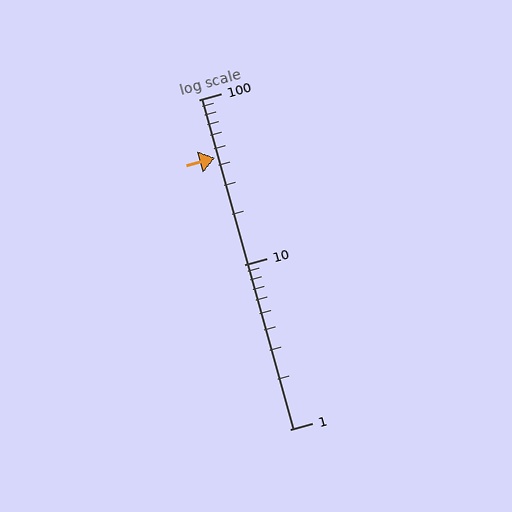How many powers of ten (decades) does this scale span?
The scale spans 2 decades, from 1 to 100.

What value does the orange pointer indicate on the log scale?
The pointer indicates approximately 44.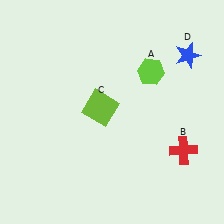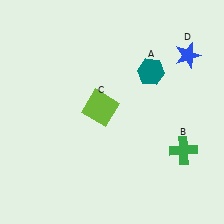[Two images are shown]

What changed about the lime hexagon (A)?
In Image 1, A is lime. In Image 2, it changed to teal.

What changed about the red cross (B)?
In Image 1, B is red. In Image 2, it changed to green.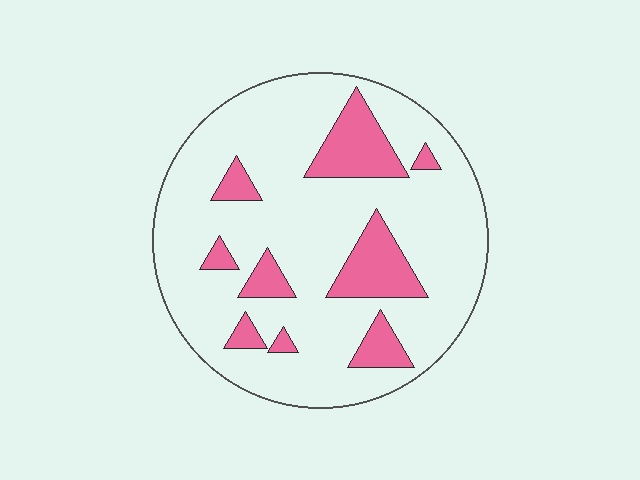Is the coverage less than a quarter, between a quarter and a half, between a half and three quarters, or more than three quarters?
Less than a quarter.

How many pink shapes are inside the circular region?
9.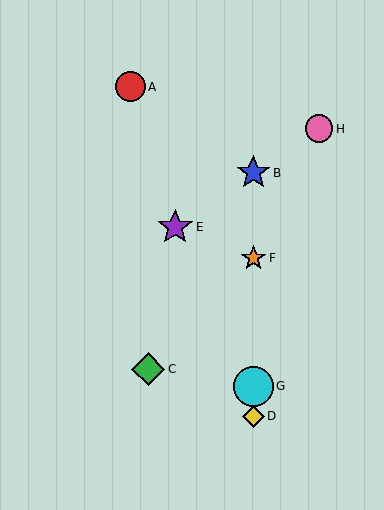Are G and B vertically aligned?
Yes, both are at x≈253.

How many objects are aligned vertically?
4 objects (B, D, F, G) are aligned vertically.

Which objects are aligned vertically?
Objects B, D, F, G are aligned vertically.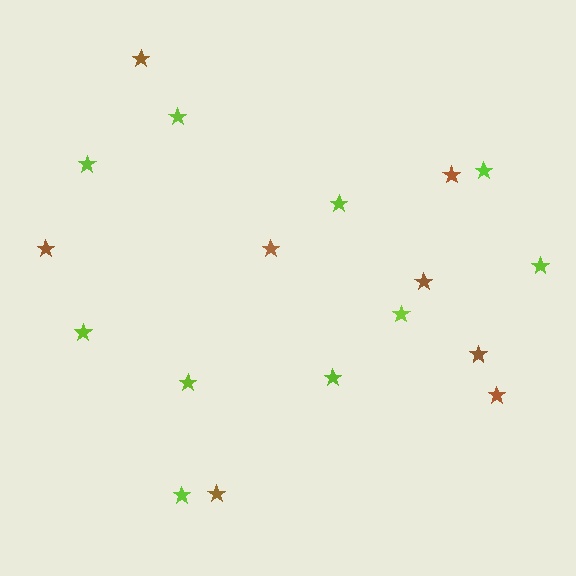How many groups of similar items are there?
There are 2 groups: one group of brown stars (8) and one group of lime stars (10).